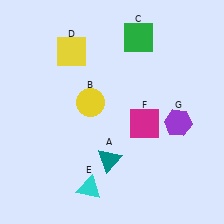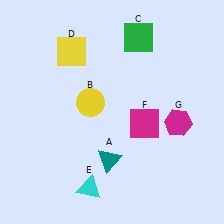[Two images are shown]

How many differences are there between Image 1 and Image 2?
There is 1 difference between the two images.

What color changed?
The hexagon (G) changed from purple in Image 1 to magenta in Image 2.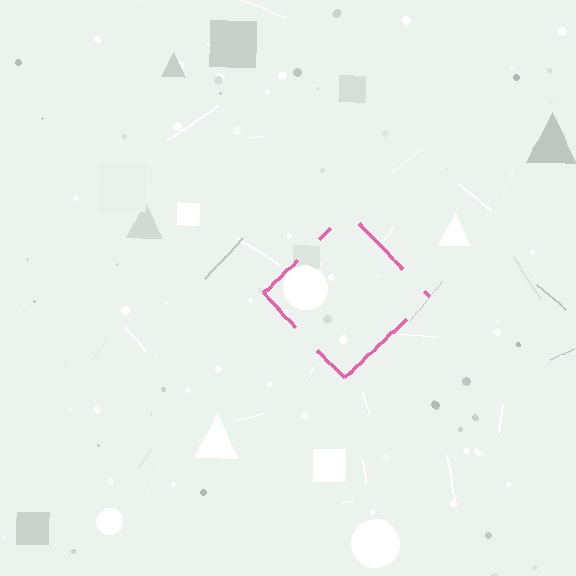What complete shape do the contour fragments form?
The contour fragments form a diamond.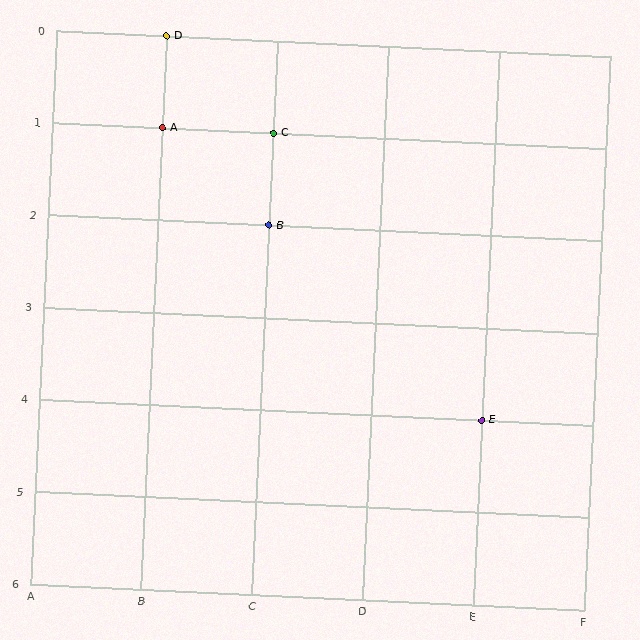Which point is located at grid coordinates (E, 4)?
Point E is at (E, 4).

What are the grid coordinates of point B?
Point B is at grid coordinates (C, 2).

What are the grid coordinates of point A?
Point A is at grid coordinates (B, 1).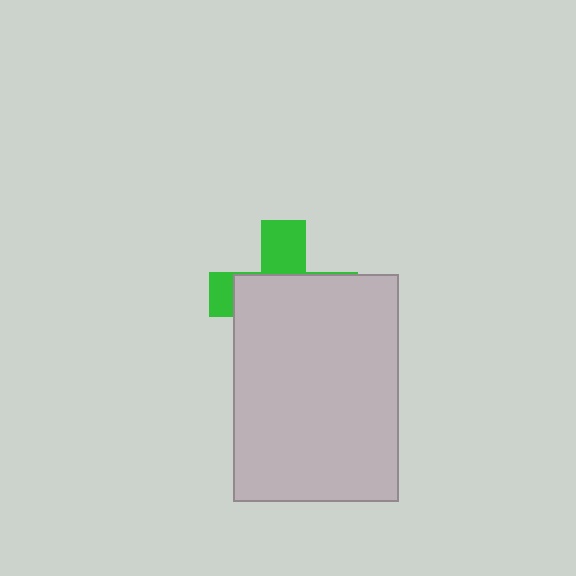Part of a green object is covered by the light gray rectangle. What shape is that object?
It is a cross.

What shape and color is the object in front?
The object in front is a light gray rectangle.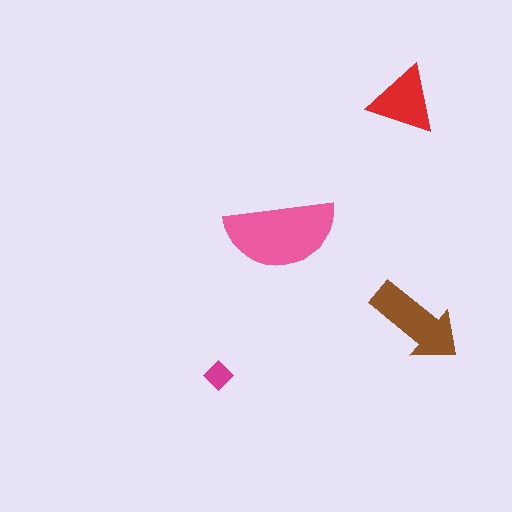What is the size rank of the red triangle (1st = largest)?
3rd.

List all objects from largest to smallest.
The pink semicircle, the brown arrow, the red triangle, the magenta diamond.